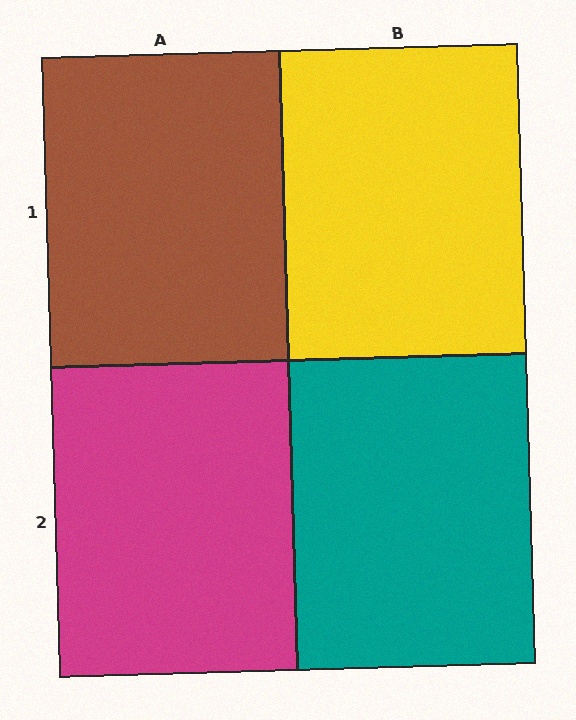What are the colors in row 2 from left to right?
Magenta, teal.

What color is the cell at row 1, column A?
Brown.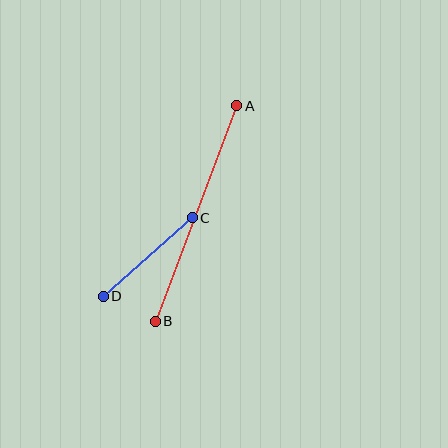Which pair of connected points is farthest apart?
Points A and B are farthest apart.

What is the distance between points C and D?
The distance is approximately 119 pixels.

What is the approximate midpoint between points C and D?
The midpoint is at approximately (148, 257) pixels.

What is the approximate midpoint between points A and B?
The midpoint is at approximately (196, 213) pixels.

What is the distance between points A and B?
The distance is approximately 231 pixels.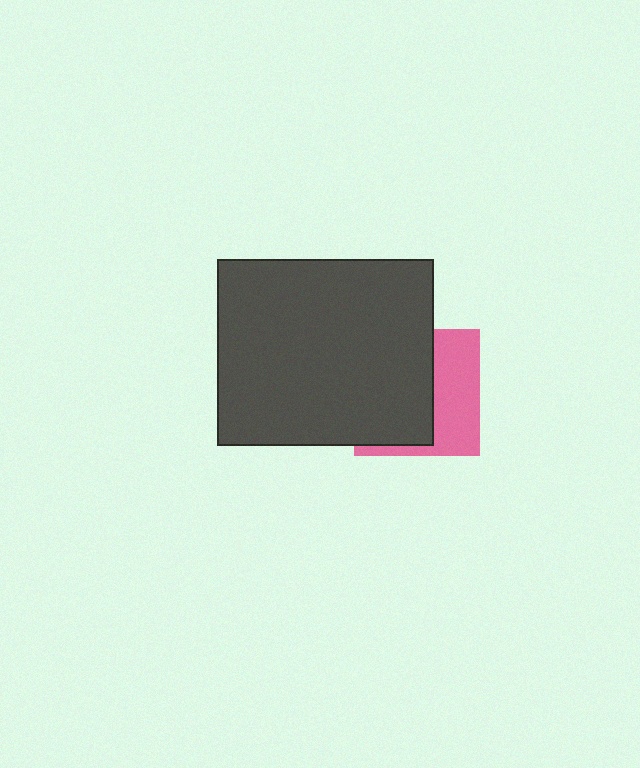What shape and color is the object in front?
The object in front is a dark gray rectangle.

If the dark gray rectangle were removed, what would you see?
You would see the complete pink square.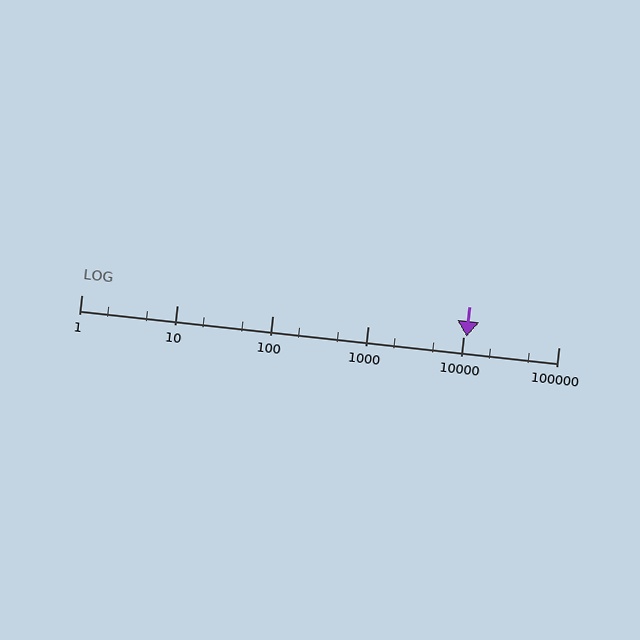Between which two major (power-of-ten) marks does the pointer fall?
The pointer is between 10000 and 100000.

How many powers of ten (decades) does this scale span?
The scale spans 5 decades, from 1 to 100000.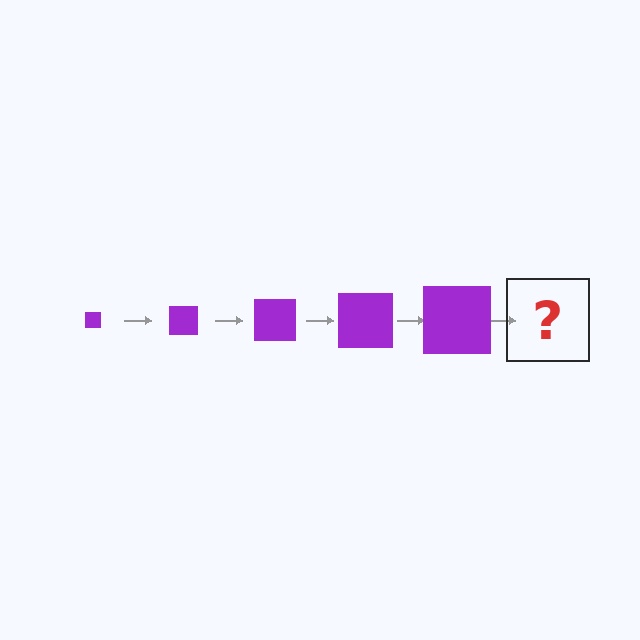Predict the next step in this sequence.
The next step is a purple square, larger than the previous one.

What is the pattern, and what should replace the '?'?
The pattern is that the square gets progressively larger each step. The '?' should be a purple square, larger than the previous one.